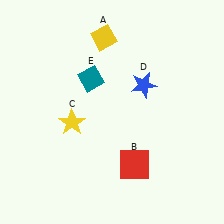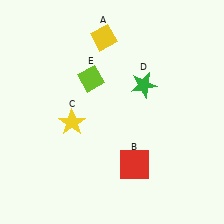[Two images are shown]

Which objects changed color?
D changed from blue to green. E changed from teal to lime.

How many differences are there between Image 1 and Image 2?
There are 2 differences between the two images.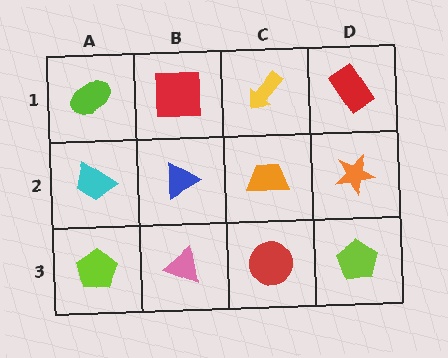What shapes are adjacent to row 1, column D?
An orange star (row 2, column D), a yellow arrow (row 1, column C).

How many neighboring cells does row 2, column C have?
4.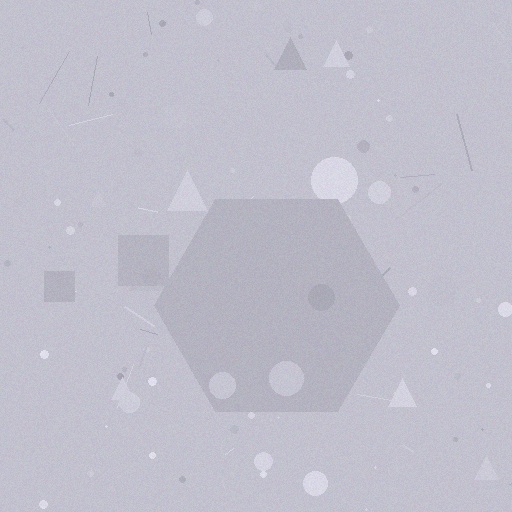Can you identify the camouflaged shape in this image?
The camouflaged shape is a hexagon.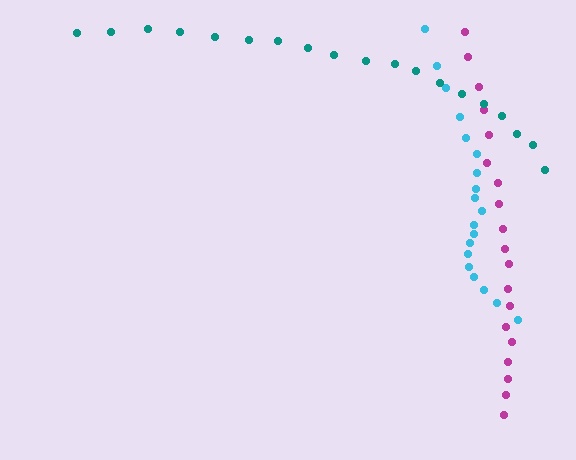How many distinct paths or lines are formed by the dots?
There are 3 distinct paths.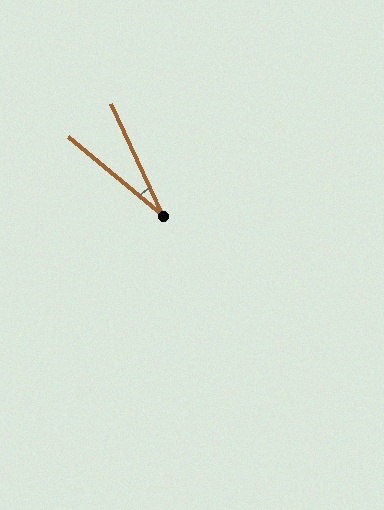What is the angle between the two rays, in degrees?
Approximately 25 degrees.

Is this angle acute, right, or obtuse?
It is acute.